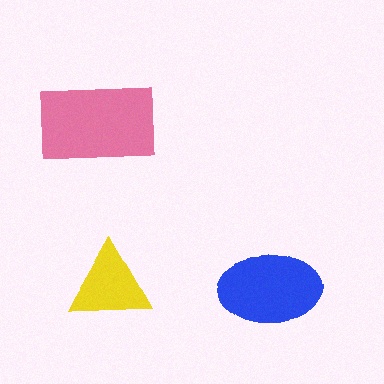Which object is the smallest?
The yellow triangle.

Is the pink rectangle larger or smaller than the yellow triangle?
Larger.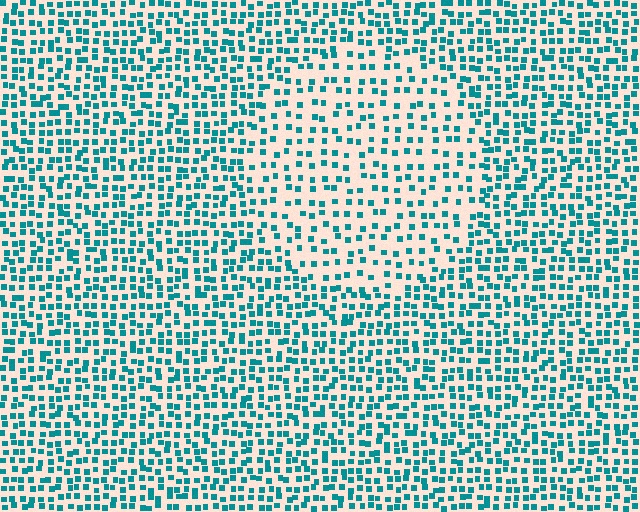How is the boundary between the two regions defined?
The boundary is defined by a change in element density (approximately 1.8x ratio). All elements are the same color, size, and shape.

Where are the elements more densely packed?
The elements are more densely packed outside the circle boundary.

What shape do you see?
I see a circle.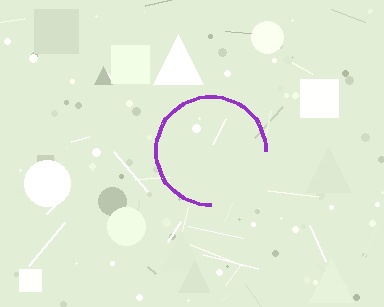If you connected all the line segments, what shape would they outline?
They would outline a circle.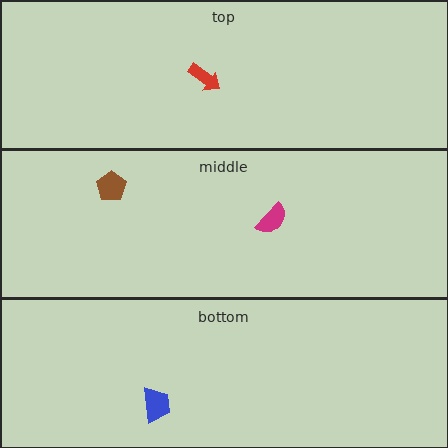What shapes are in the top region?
The red arrow.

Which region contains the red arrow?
The top region.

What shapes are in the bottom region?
The blue trapezoid.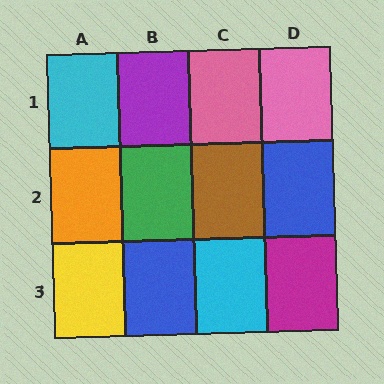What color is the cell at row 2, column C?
Brown.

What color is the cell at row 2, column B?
Green.